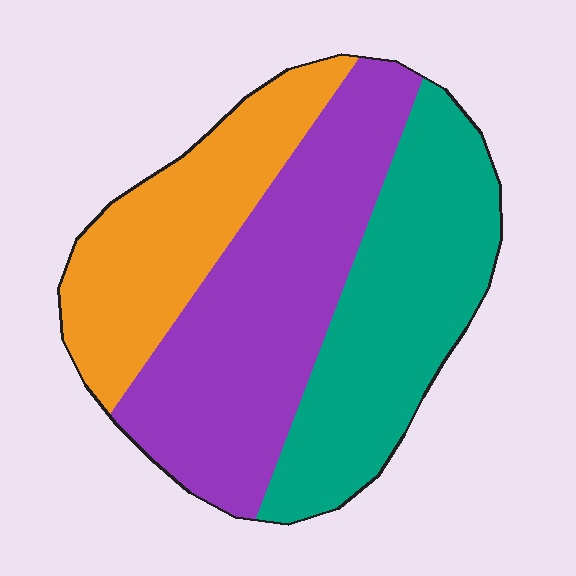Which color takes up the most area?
Purple, at roughly 40%.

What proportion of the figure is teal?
Teal covers 34% of the figure.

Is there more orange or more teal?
Teal.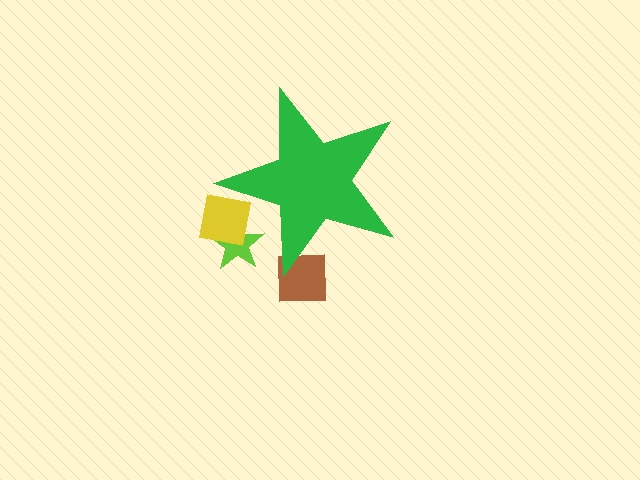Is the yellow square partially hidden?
Yes, the yellow square is partially hidden behind the green star.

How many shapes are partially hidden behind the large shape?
3 shapes are partially hidden.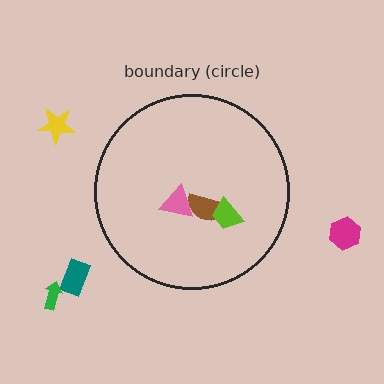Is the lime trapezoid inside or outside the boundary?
Inside.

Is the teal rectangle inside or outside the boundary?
Outside.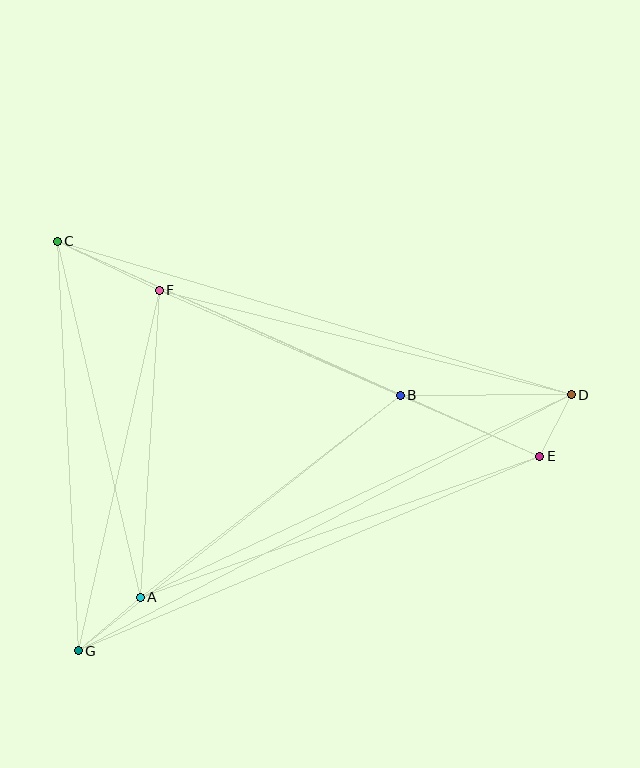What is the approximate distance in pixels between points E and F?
The distance between E and F is approximately 416 pixels.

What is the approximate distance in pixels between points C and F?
The distance between C and F is approximately 113 pixels.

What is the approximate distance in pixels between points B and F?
The distance between B and F is approximately 263 pixels.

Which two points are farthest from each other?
Points D and G are farthest from each other.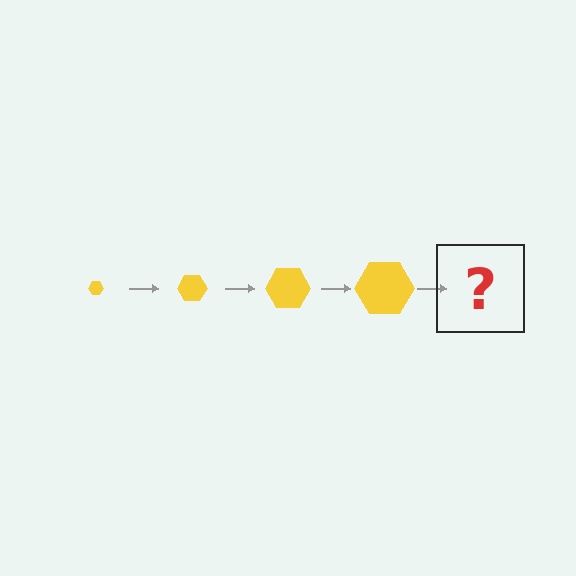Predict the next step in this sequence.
The next step is a yellow hexagon, larger than the previous one.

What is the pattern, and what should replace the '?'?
The pattern is that the hexagon gets progressively larger each step. The '?' should be a yellow hexagon, larger than the previous one.